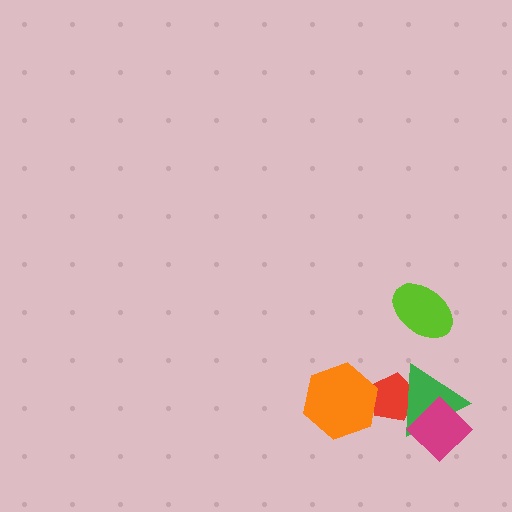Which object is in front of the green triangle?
The magenta diamond is in front of the green triangle.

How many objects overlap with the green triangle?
2 objects overlap with the green triangle.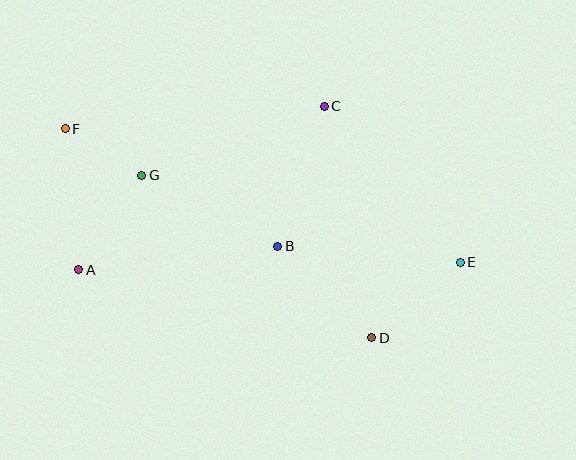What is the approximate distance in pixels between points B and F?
The distance between B and F is approximately 243 pixels.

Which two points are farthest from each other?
Points E and F are farthest from each other.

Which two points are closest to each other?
Points F and G are closest to each other.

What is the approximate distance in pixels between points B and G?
The distance between B and G is approximately 153 pixels.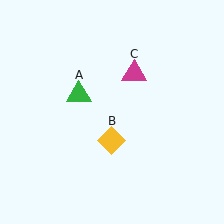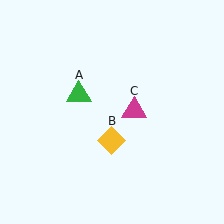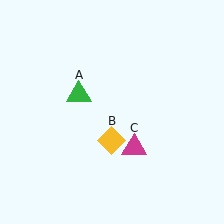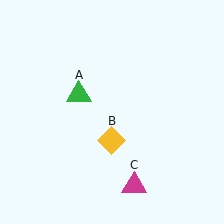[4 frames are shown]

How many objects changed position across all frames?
1 object changed position: magenta triangle (object C).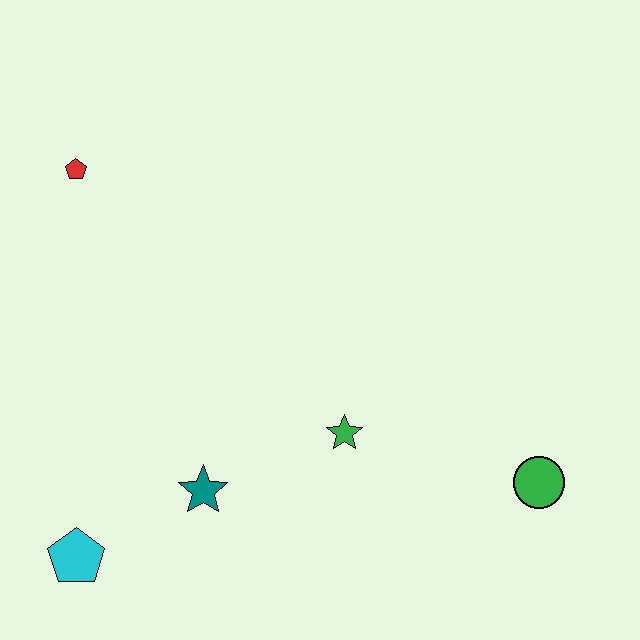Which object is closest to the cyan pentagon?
The teal star is closest to the cyan pentagon.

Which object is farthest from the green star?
The red pentagon is farthest from the green star.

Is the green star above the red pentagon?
No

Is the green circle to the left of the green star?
No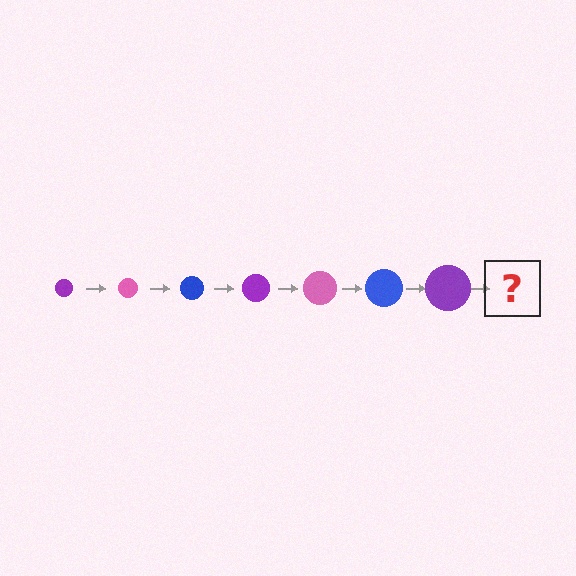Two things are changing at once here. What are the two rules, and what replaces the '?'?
The two rules are that the circle grows larger each step and the color cycles through purple, pink, and blue. The '?' should be a pink circle, larger than the previous one.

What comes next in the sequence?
The next element should be a pink circle, larger than the previous one.